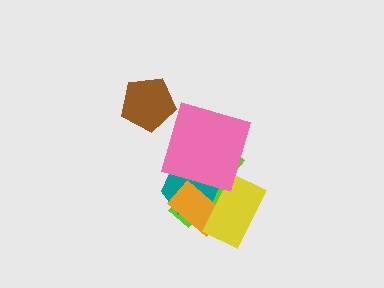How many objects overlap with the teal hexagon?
4 objects overlap with the teal hexagon.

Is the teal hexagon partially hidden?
Yes, it is partially covered by another shape.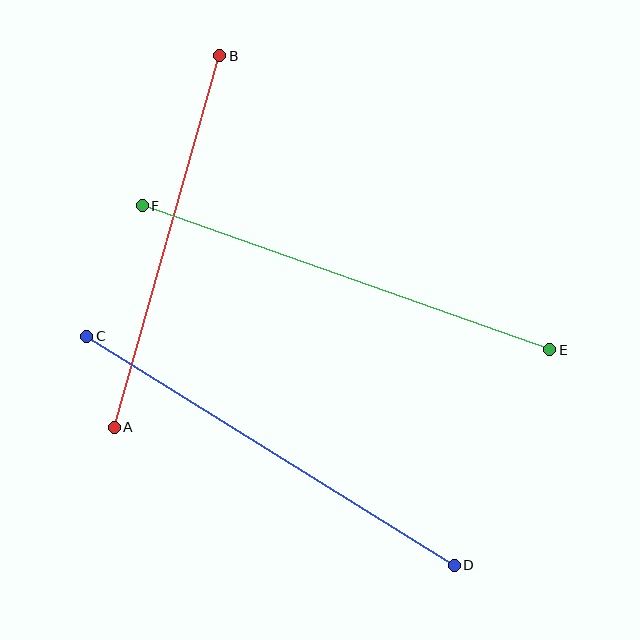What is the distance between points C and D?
The distance is approximately 433 pixels.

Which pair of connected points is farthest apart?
Points C and D are farthest apart.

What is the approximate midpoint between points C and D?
The midpoint is at approximately (270, 451) pixels.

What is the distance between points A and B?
The distance is approximately 386 pixels.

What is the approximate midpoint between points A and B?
The midpoint is at approximately (167, 242) pixels.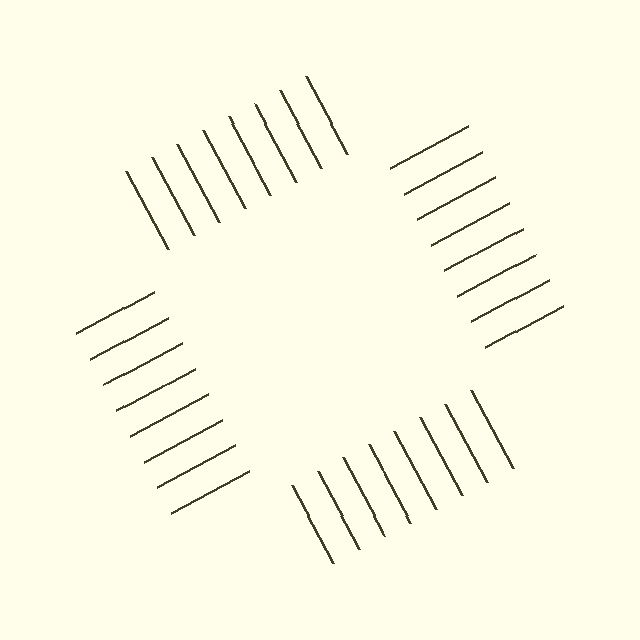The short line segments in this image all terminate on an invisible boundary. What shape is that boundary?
An illusory square — the line segments terminate on its edges but no continuous stroke is drawn.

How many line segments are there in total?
32 — 8 along each of the 4 edges.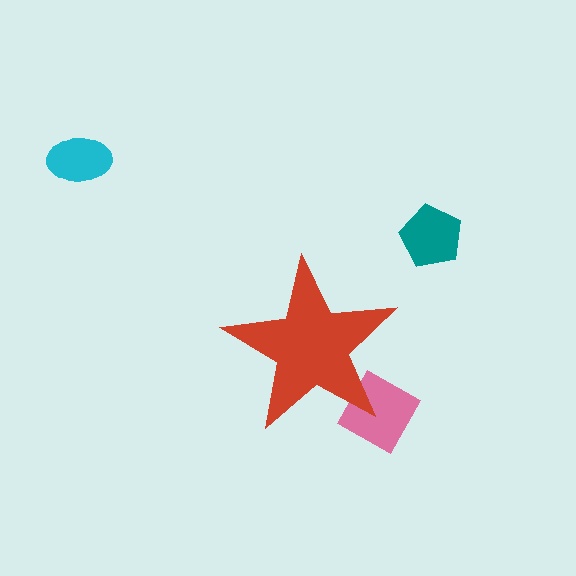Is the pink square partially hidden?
Yes, the pink square is partially hidden behind the red star.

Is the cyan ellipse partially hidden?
No, the cyan ellipse is fully visible.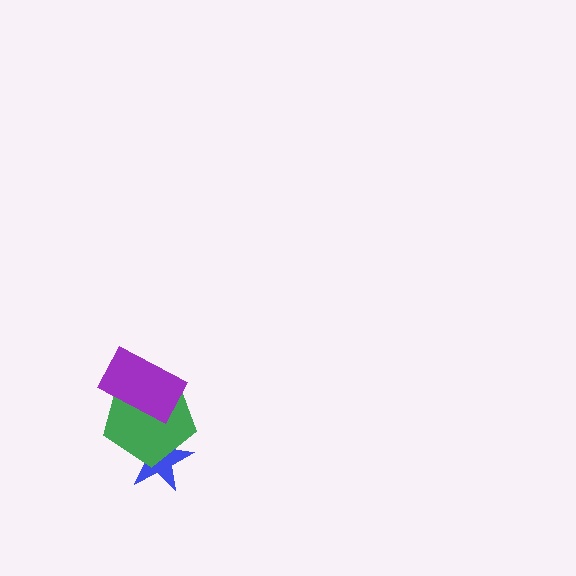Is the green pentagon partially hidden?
Yes, it is partially covered by another shape.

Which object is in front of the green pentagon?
The purple rectangle is in front of the green pentagon.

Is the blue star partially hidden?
Yes, it is partially covered by another shape.